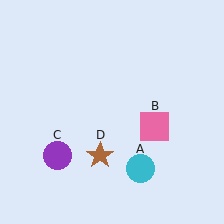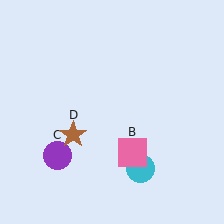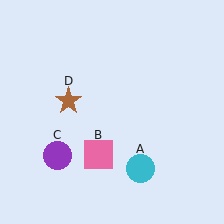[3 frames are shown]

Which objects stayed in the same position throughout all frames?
Cyan circle (object A) and purple circle (object C) remained stationary.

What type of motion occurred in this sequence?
The pink square (object B), brown star (object D) rotated clockwise around the center of the scene.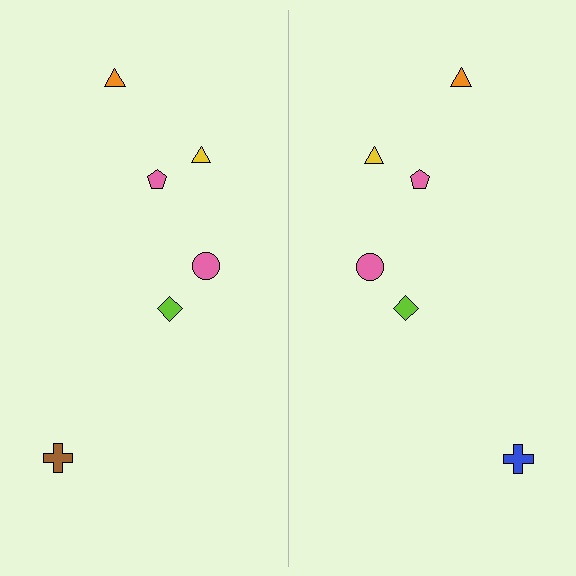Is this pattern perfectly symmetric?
No, the pattern is not perfectly symmetric. The blue cross on the right side breaks the symmetry — its mirror counterpart is brown.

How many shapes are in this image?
There are 12 shapes in this image.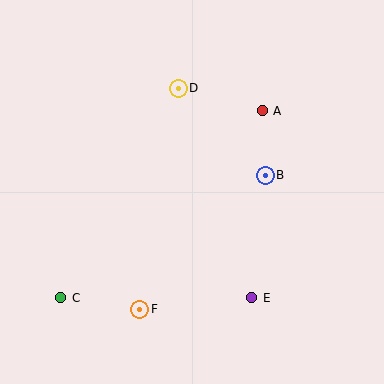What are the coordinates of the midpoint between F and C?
The midpoint between F and C is at (100, 303).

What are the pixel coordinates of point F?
Point F is at (140, 309).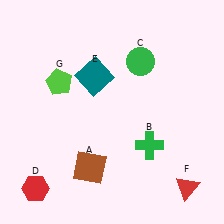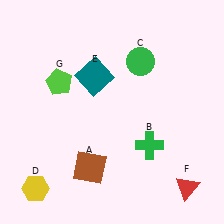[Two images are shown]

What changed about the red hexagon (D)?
In Image 1, D is red. In Image 2, it changed to yellow.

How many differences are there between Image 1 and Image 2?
There is 1 difference between the two images.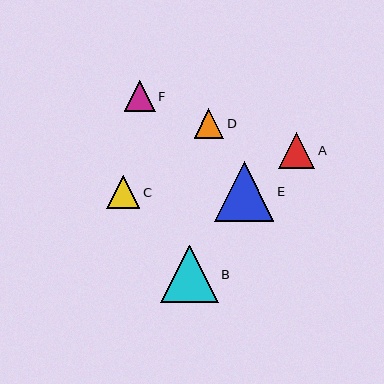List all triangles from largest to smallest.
From largest to smallest: E, B, A, C, F, D.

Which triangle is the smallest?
Triangle D is the smallest with a size of approximately 29 pixels.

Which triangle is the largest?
Triangle E is the largest with a size of approximately 60 pixels.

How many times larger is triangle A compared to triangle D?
Triangle A is approximately 1.2 times the size of triangle D.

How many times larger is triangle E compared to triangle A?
Triangle E is approximately 1.6 times the size of triangle A.